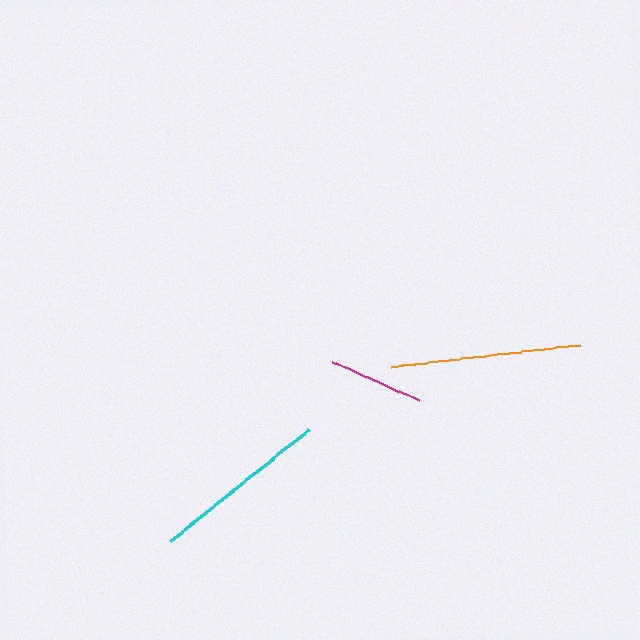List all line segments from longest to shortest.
From longest to shortest: orange, cyan, magenta.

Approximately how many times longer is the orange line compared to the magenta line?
The orange line is approximately 2.0 times the length of the magenta line.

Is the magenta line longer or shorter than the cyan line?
The cyan line is longer than the magenta line.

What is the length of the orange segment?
The orange segment is approximately 190 pixels long.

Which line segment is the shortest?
The magenta line is the shortest at approximately 94 pixels.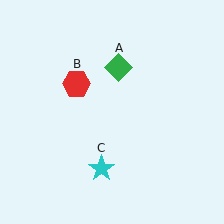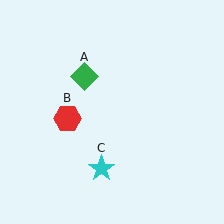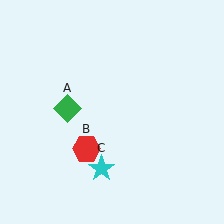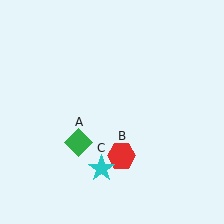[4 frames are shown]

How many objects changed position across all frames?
2 objects changed position: green diamond (object A), red hexagon (object B).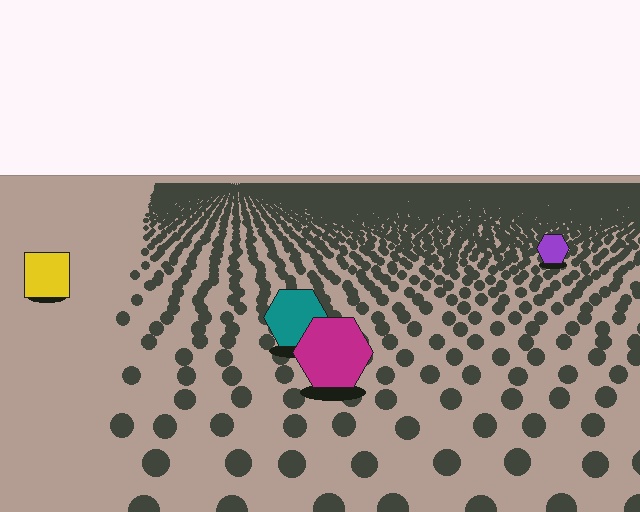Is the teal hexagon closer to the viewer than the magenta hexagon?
No. The magenta hexagon is closer — you can tell from the texture gradient: the ground texture is coarser near it.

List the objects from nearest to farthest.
From nearest to farthest: the magenta hexagon, the teal hexagon, the yellow square, the purple hexagon.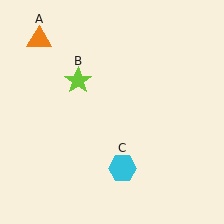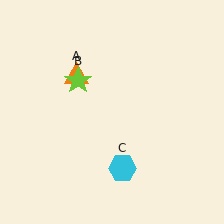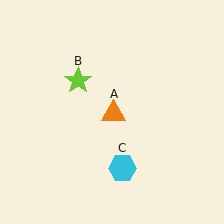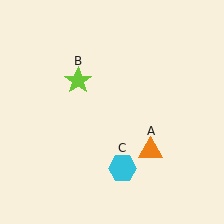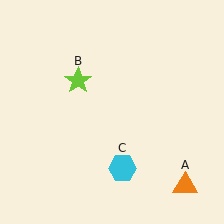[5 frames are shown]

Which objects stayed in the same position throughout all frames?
Lime star (object B) and cyan hexagon (object C) remained stationary.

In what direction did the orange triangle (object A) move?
The orange triangle (object A) moved down and to the right.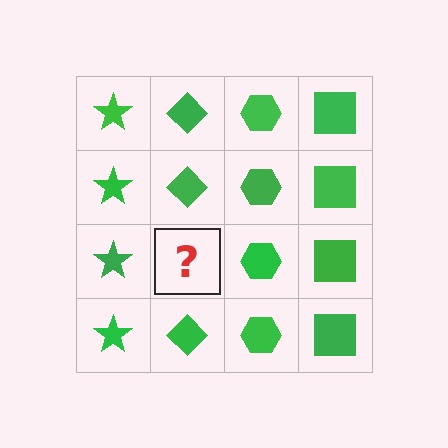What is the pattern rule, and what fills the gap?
The rule is that each column has a consistent shape. The gap should be filled with a green diamond.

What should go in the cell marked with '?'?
The missing cell should contain a green diamond.